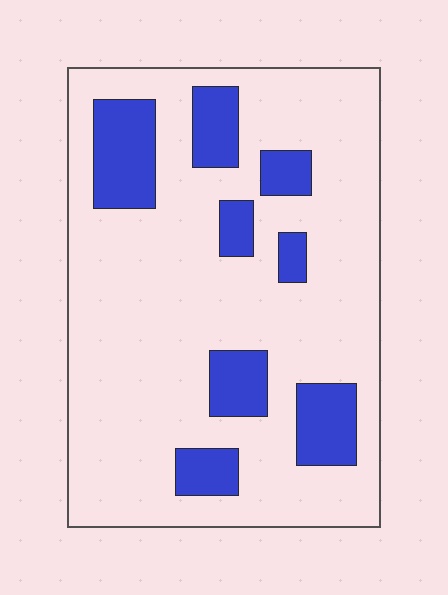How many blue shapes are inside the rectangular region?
8.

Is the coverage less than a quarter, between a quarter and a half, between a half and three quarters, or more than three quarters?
Less than a quarter.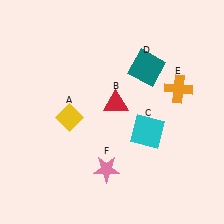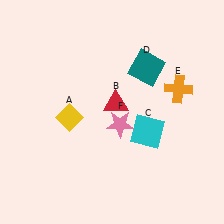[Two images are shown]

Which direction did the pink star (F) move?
The pink star (F) moved up.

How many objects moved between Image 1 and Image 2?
1 object moved between the two images.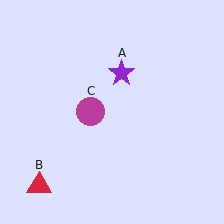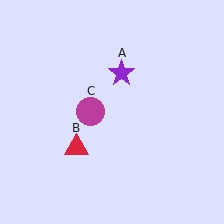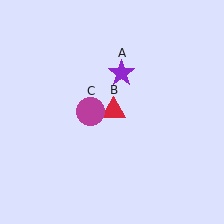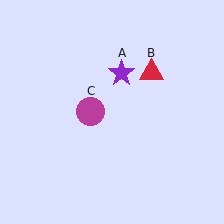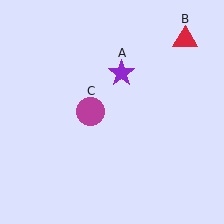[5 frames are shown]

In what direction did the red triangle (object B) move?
The red triangle (object B) moved up and to the right.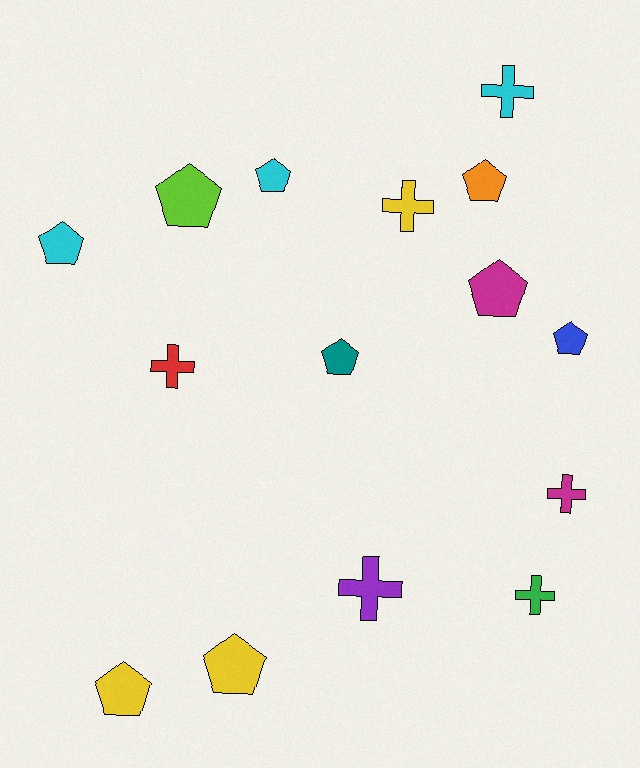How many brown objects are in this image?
There are no brown objects.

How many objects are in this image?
There are 15 objects.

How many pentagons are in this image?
There are 9 pentagons.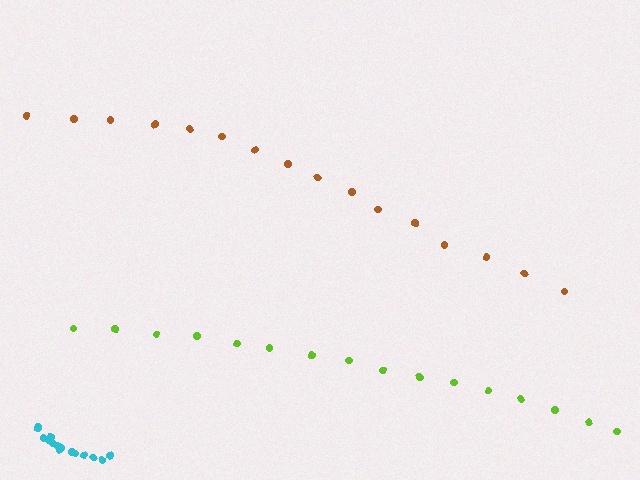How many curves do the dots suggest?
There are 3 distinct paths.